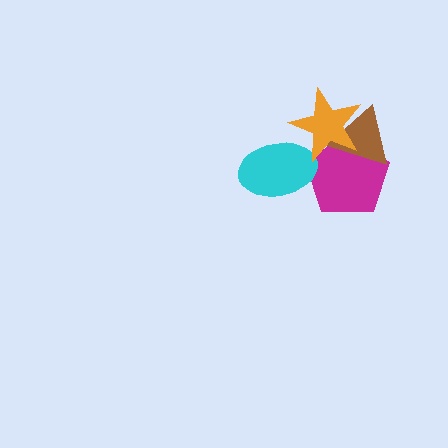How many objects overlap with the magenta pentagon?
3 objects overlap with the magenta pentagon.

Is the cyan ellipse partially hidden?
Yes, it is partially covered by another shape.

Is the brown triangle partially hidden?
Yes, it is partially covered by another shape.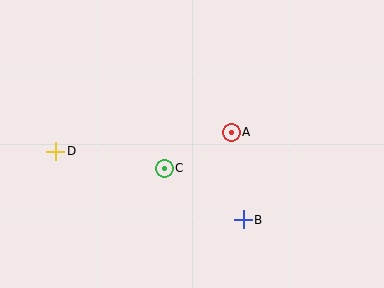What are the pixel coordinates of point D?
Point D is at (56, 151).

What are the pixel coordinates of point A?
Point A is at (231, 132).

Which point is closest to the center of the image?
Point C at (164, 168) is closest to the center.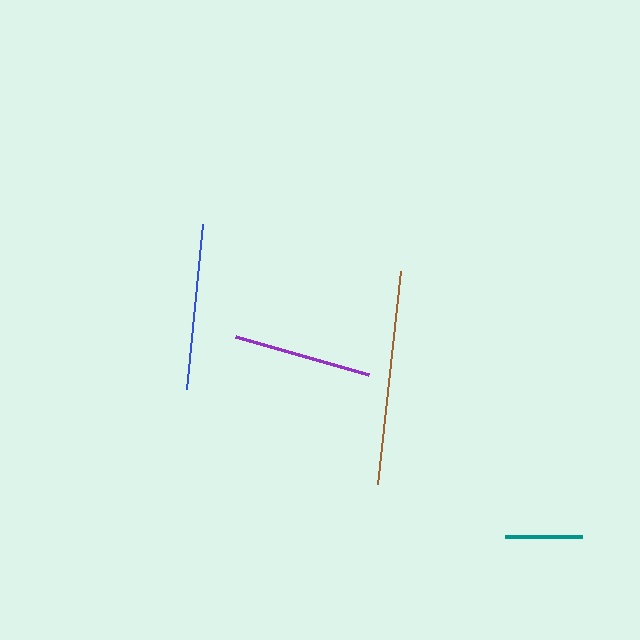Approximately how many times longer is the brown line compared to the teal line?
The brown line is approximately 2.8 times the length of the teal line.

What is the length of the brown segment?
The brown segment is approximately 214 pixels long.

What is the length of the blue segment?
The blue segment is approximately 166 pixels long.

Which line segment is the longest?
The brown line is the longest at approximately 214 pixels.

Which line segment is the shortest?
The teal line is the shortest at approximately 77 pixels.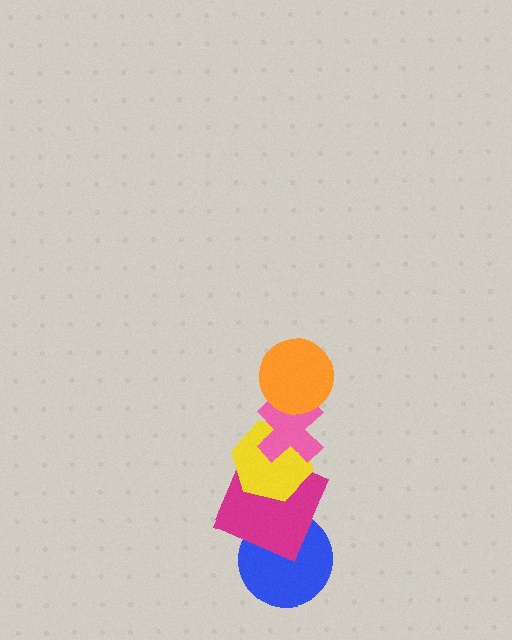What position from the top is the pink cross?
The pink cross is 2nd from the top.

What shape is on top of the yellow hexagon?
The pink cross is on top of the yellow hexagon.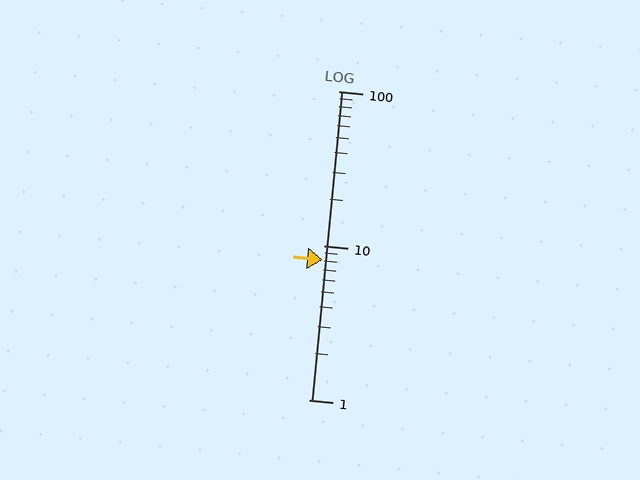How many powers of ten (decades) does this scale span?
The scale spans 2 decades, from 1 to 100.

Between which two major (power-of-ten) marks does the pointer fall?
The pointer is between 1 and 10.